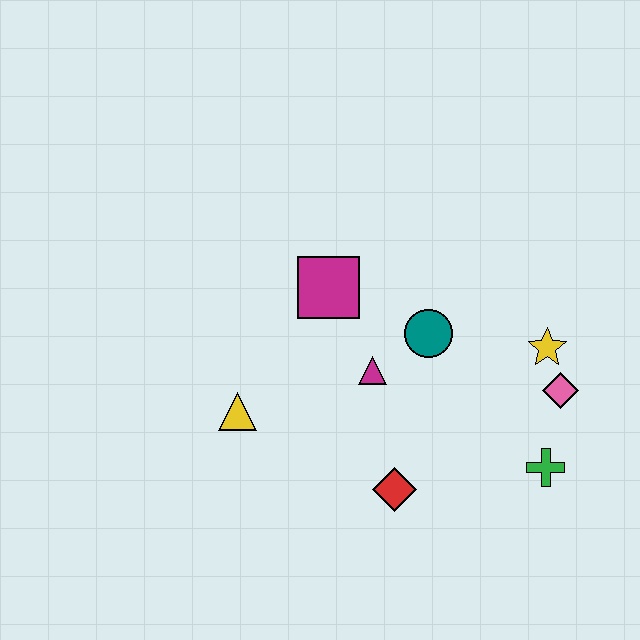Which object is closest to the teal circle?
The magenta triangle is closest to the teal circle.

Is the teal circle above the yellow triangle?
Yes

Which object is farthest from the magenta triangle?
The green cross is farthest from the magenta triangle.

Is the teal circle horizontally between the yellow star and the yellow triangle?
Yes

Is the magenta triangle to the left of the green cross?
Yes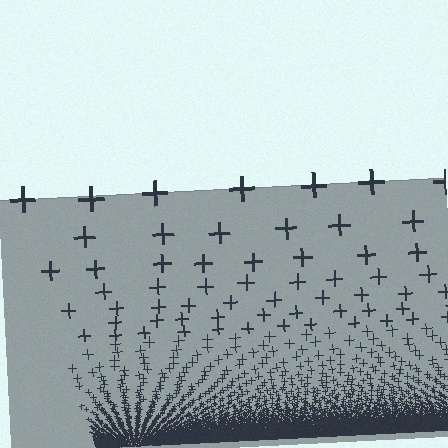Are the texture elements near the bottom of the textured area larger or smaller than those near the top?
Smaller. The gradient is inverted — elements near the bottom are smaller and denser.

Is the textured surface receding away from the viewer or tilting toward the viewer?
The surface appears to tilt toward the viewer. Texture elements get larger and sparser toward the top.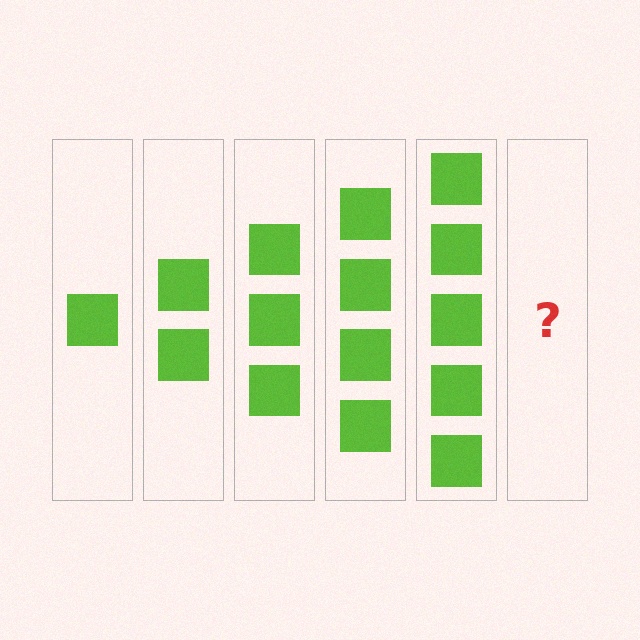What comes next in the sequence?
The next element should be 6 squares.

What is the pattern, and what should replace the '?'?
The pattern is that each step adds one more square. The '?' should be 6 squares.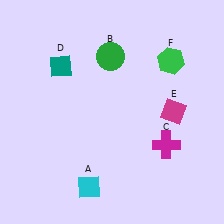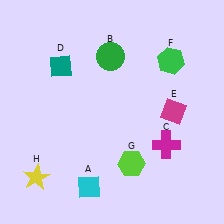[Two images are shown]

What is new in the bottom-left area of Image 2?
A yellow star (H) was added in the bottom-left area of Image 2.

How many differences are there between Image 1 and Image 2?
There are 2 differences between the two images.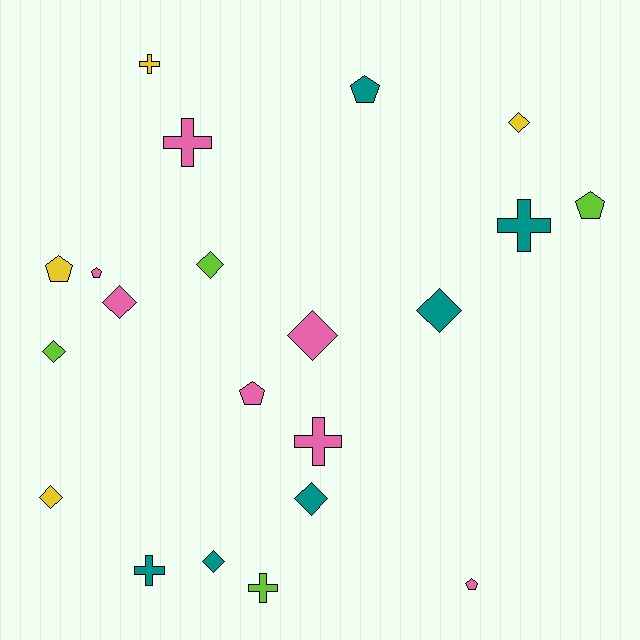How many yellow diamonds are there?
There are 2 yellow diamonds.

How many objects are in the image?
There are 21 objects.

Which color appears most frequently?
Pink, with 7 objects.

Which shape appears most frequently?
Diamond, with 9 objects.